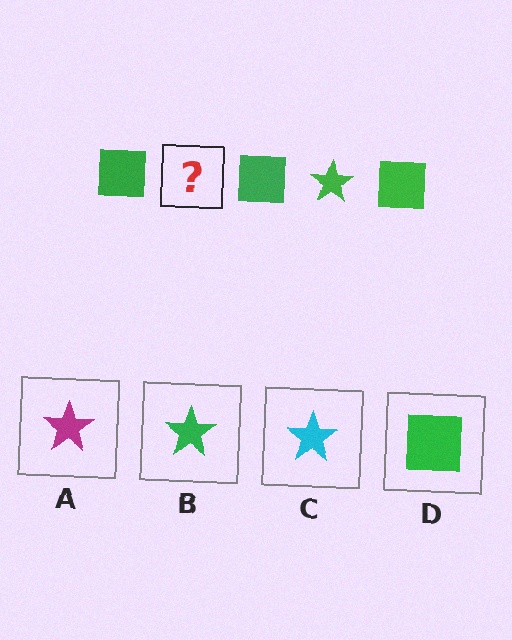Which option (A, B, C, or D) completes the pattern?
B.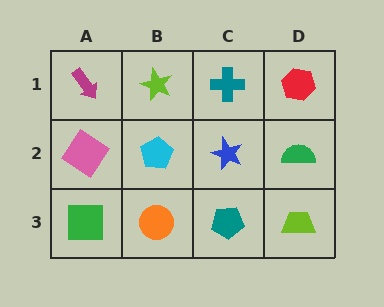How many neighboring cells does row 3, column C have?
3.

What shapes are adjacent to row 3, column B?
A cyan pentagon (row 2, column B), a green square (row 3, column A), a teal pentagon (row 3, column C).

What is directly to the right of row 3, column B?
A teal pentagon.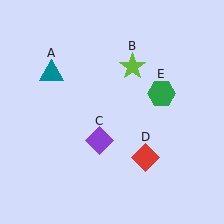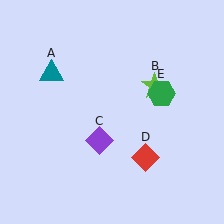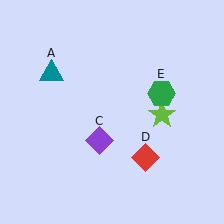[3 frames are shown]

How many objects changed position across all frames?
1 object changed position: lime star (object B).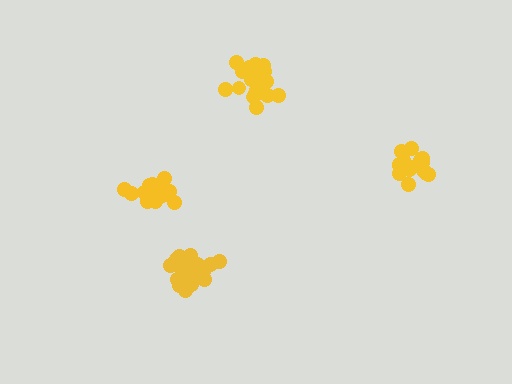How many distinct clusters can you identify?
There are 4 distinct clusters.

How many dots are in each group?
Group 1: 20 dots, Group 2: 20 dots, Group 3: 16 dots, Group 4: 21 dots (77 total).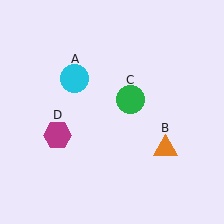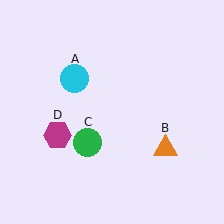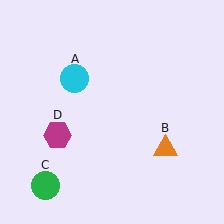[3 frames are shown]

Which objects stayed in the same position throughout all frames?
Cyan circle (object A) and orange triangle (object B) and magenta hexagon (object D) remained stationary.